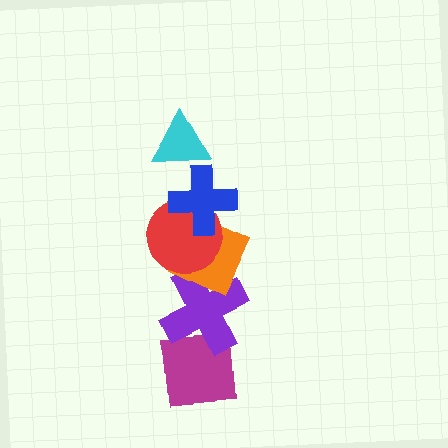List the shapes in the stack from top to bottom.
From top to bottom: the cyan triangle, the blue cross, the red circle, the orange diamond, the purple cross, the magenta square.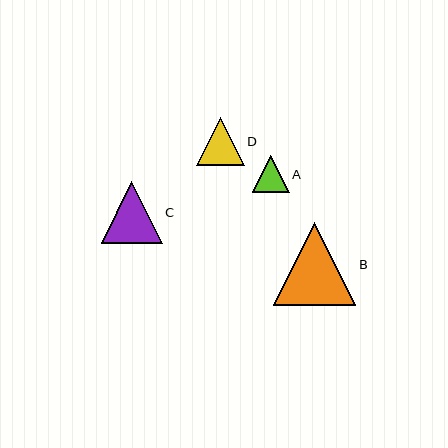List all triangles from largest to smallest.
From largest to smallest: B, C, D, A.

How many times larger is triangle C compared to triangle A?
Triangle C is approximately 1.7 times the size of triangle A.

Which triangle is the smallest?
Triangle A is the smallest with a size of approximately 37 pixels.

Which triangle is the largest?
Triangle B is the largest with a size of approximately 82 pixels.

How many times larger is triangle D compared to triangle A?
Triangle D is approximately 1.3 times the size of triangle A.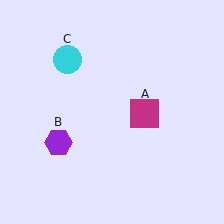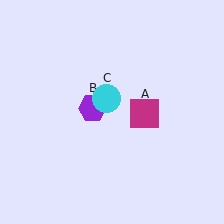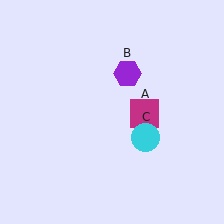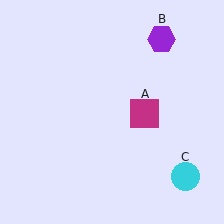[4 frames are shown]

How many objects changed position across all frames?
2 objects changed position: purple hexagon (object B), cyan circle (object C).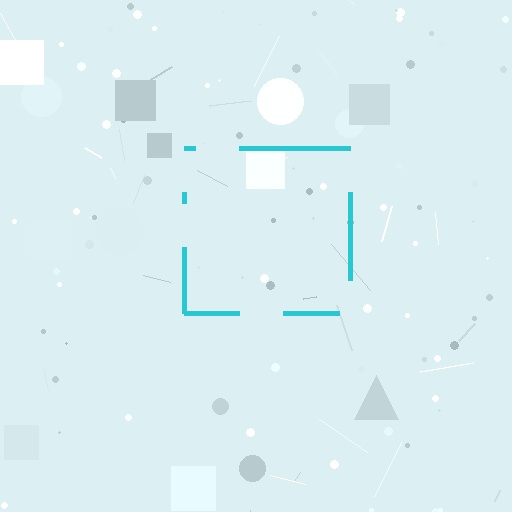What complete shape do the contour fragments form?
The contour fragments form a square.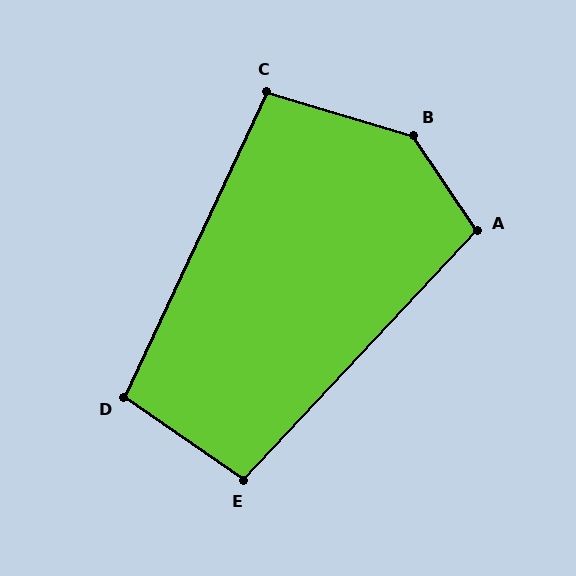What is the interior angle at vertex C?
Approximately 98 degrees (obtuse).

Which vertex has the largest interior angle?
B, at approximately 140 degrees.